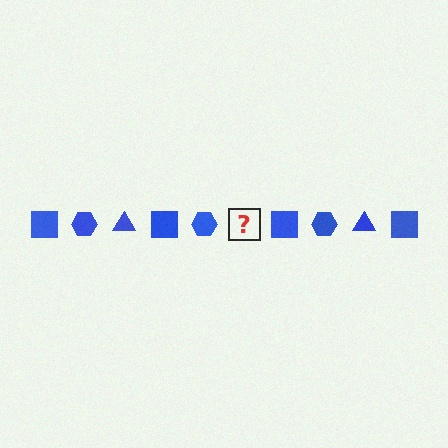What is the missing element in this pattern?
The missing element is a blue triangle.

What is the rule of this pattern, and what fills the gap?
The rule is that the pattern cycles through square, hexagon, triangle shapes in blue. The gap should be filled with a blue triangle.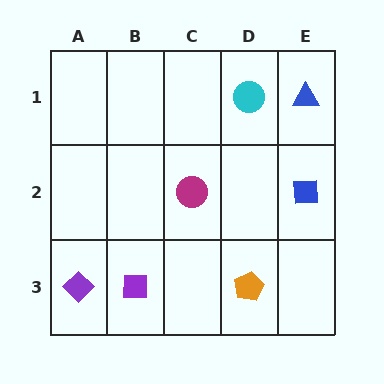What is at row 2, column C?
A magenta circle.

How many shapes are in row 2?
2 shapes.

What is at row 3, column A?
A purple diamond.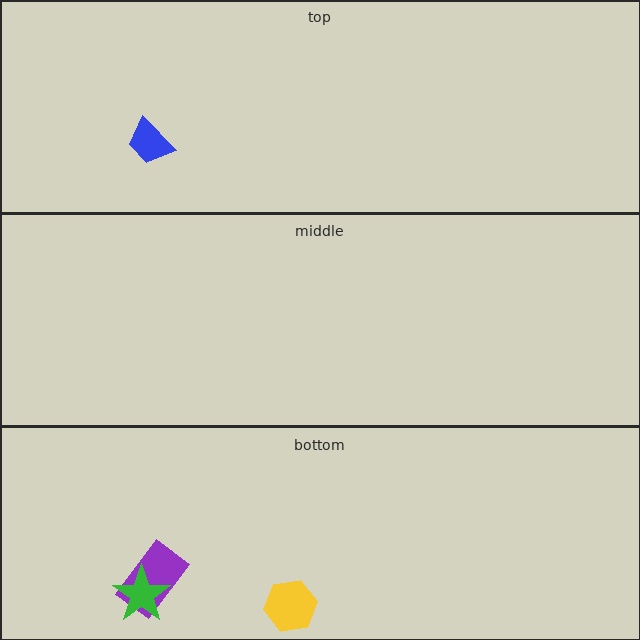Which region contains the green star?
The bottom region.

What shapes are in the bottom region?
The purple rectangle, the yellow hexagon, the green star.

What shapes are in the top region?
The blue trapezoid.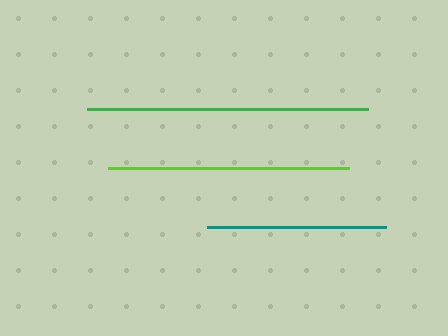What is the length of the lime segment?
The lime segment is approximately 241 pixels long.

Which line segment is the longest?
The green line is the longest at approximately 281 pixels.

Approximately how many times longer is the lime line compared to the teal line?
The lime line is approximately 1.3 times the length of the teal line.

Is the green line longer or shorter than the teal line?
The green line is longer than the teal line.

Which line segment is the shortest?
The teal line is the shortest at approximately 180 pixels.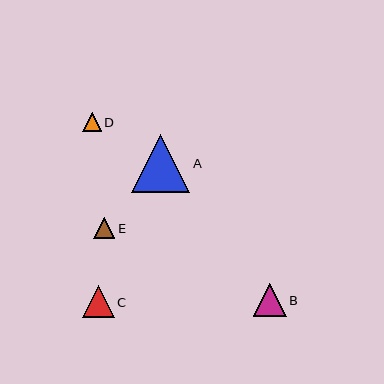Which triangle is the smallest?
Triangle D is the smallest with a size of approximately 18 pixels.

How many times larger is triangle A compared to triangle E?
Triangle A is approximately 2.7 times the size of triangle E.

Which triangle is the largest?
Triangle A is the largest with a size of approximately 58 pixels.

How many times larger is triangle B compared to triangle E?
Triangle B is approximately 1.6 times the size of triangle E.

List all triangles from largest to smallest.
From largest to smallest: A, B, C, E, D.